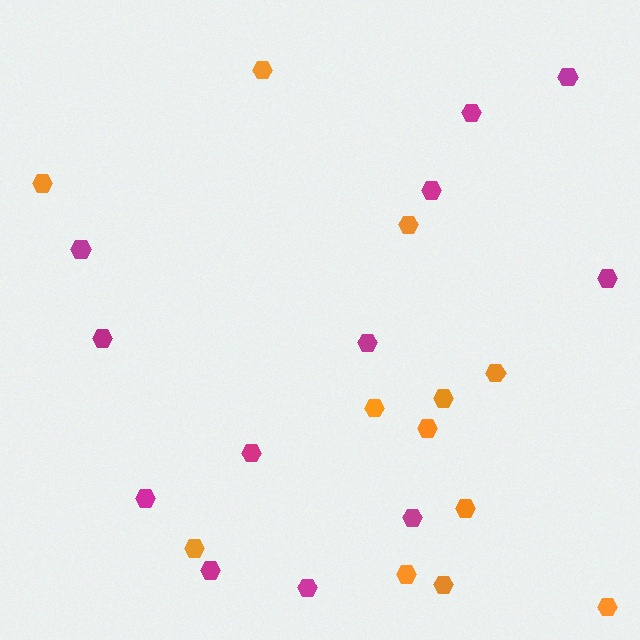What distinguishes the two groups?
There are 2 groups: one group of orange hexagons (12) and one group of magenta hexagons (12).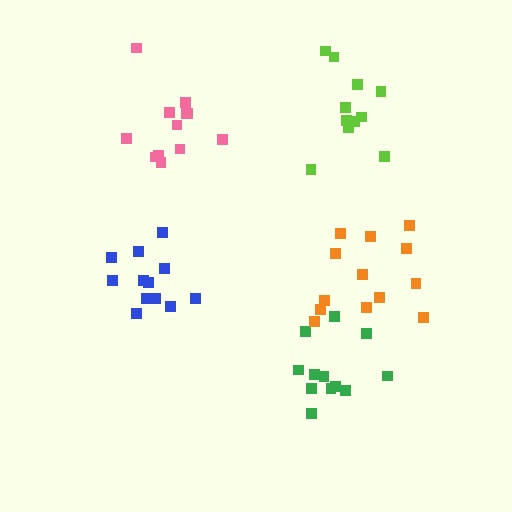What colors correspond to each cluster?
The clusters are colored: green, orange, blue, pink, lime.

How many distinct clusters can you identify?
There are 5 distinct clusters.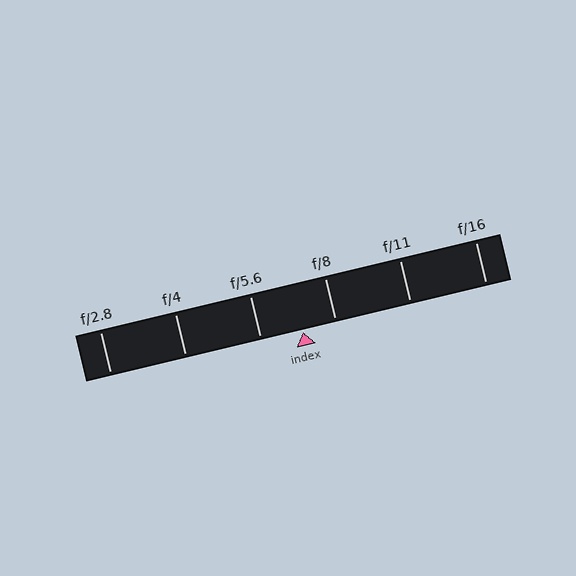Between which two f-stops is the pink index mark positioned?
The index mark is between f/5.6 and f/8.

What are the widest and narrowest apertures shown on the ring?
The widest aperture shown is f/2.8 and the narrowest is f/16.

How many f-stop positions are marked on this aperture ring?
There are 6 f-stop positions marked.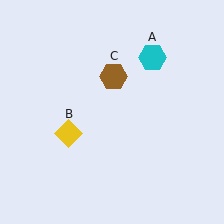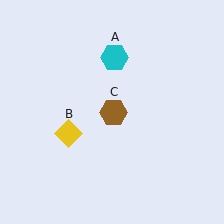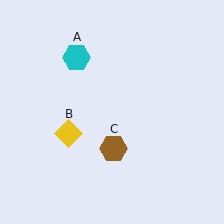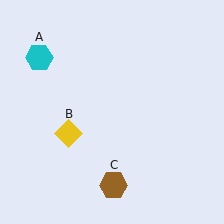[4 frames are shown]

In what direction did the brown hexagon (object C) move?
The brown hexagon (object C) moved down.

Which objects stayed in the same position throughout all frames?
Yellow diamond (object B) remained stationary.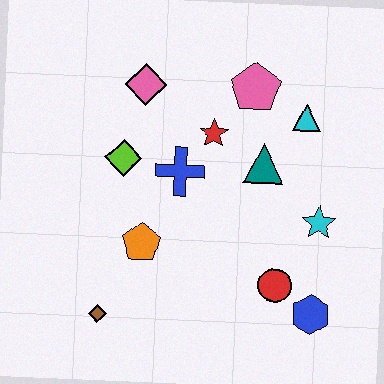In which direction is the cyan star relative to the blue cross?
The cyan star is to the right of the blue cross.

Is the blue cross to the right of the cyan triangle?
No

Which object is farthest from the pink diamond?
The blue hexagon is farthest from the pink diamond.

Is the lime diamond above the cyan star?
Yes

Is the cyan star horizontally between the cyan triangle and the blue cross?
No